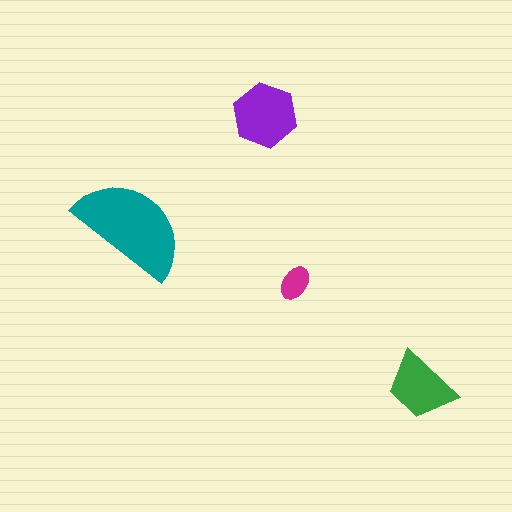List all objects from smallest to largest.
The magenta ellipse, the green trapezoid, the purple hexagon, the teal semicircle.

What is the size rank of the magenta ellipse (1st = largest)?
4th.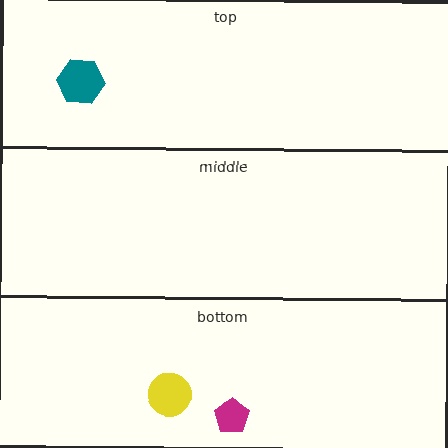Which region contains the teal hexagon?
The top region.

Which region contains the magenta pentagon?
The bottom region.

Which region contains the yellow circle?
The bottom region.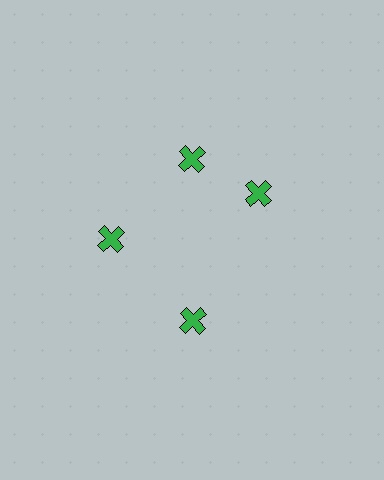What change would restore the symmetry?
The symmetry would be restored by rotating it back into even spacing with its neighbors so that all 4 crosses sit at equal angles and equal distance from the center.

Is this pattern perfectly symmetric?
No. The 4 green crosses are arranged in a ring, but one element near the 3 o'clock position is rotated out of alignment along the ring, breaking the 4-fold rotational symmetry.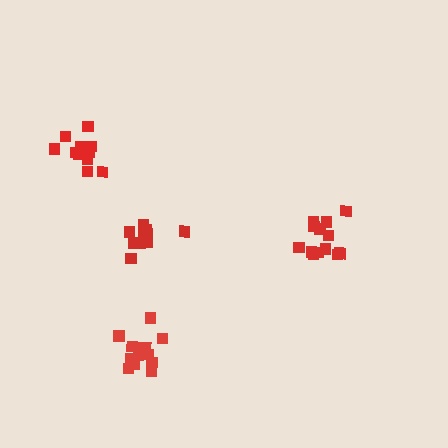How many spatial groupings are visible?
There are 4 spatial groupings.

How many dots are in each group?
Group 1: 10 dots, Group 2: 13 dots, Group 3: 13 dots, Group 4: 12 dots (48 total).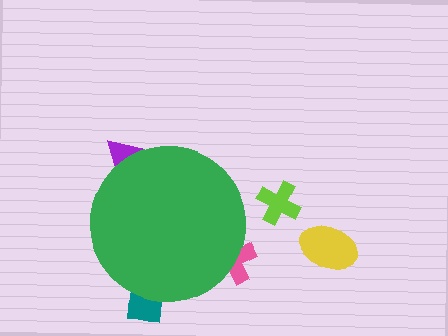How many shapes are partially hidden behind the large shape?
3 shapes are partially hidden.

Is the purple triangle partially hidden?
Yes, the purple triangle is partially hidden behind the green circle.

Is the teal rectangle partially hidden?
Yes, the teal rectangle is partially hidden behind the green circle.